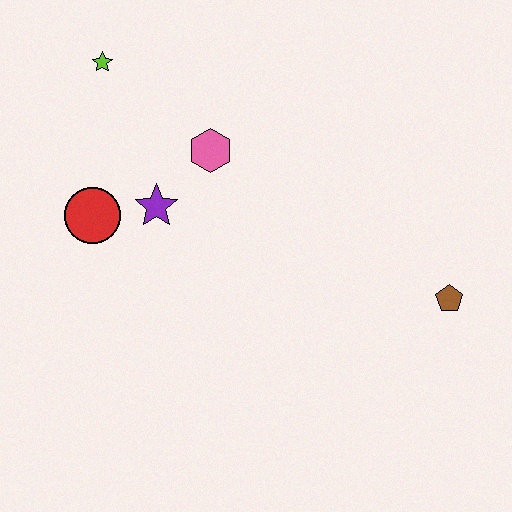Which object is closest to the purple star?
The red circle is closest to the purple star.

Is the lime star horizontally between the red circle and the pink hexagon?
Yes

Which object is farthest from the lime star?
The brown pentagon is farthest from the lime star.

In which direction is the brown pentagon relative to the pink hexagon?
The brown pentagon is to the right of the pink hexagon.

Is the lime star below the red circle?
No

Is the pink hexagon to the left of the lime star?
No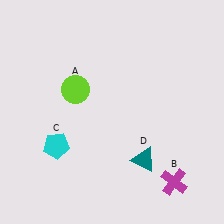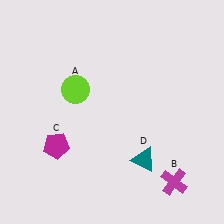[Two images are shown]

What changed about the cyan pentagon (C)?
In Image 1, C is cyan. In Image 2, it changed to magenta.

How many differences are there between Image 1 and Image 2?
There is 1 difference between the two images.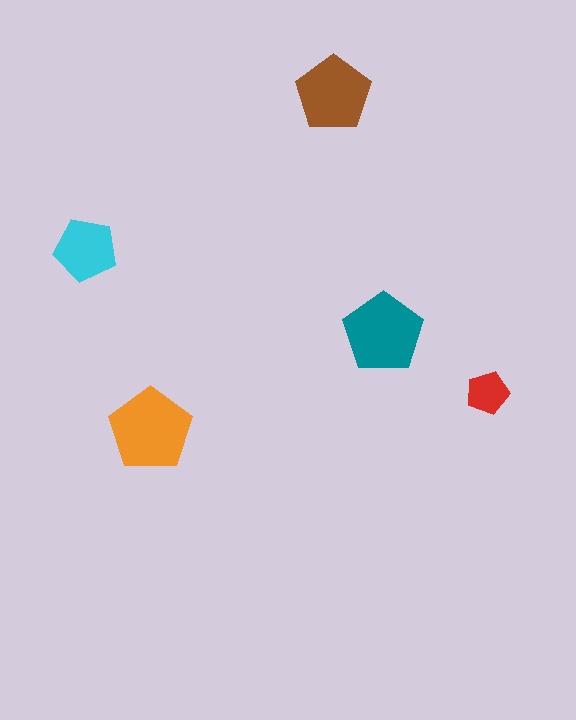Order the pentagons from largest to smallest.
the orange one, the teal one, the brown one, the cyan one, the red one.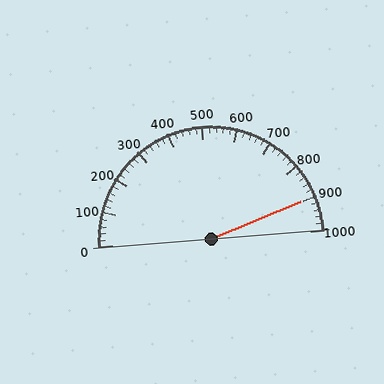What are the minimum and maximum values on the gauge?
The gauge ranges from 0 to 1000.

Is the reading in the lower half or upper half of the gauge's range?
The reading is in the upper half of the range (0 to 1000).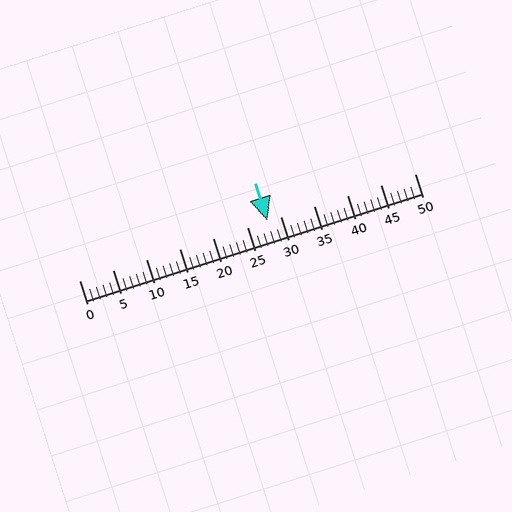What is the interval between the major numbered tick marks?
The major tick marks are spaced 5 units apart.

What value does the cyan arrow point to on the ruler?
The cyan arrow points to approximately 28.